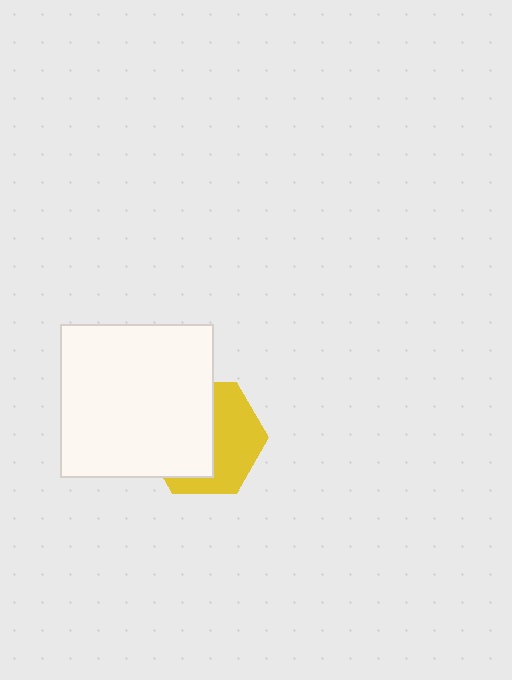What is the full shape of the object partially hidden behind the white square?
The partially hidden object is a yellow hexagon.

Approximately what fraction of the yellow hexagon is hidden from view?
Roughly 53% of the yellow hexagon is hidden behind the white square.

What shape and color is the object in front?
The object in front is a white square.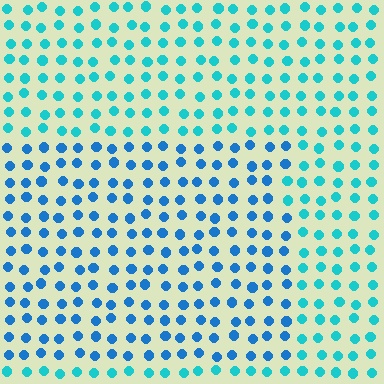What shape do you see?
I see a rectangle.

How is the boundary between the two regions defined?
The boundary is defined purely by a slight shift in hue (about 28 degrees). Spacing, size, and orientation are identical on both sides.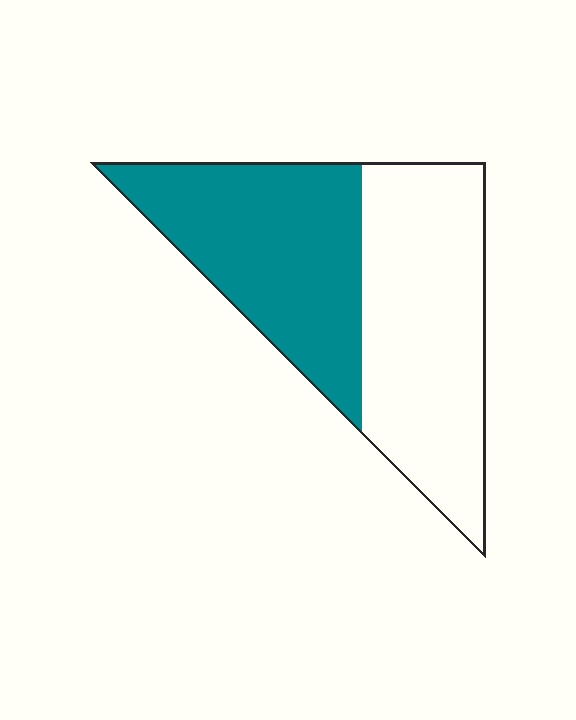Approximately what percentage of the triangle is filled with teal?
Approximately 45%.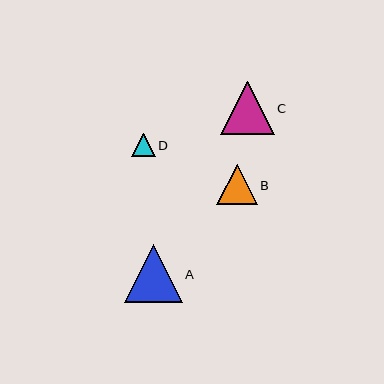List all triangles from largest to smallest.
From largest to smallest: A, C, B, D.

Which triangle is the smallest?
Triangle D is the smallest with a size of approximately 24 pixels.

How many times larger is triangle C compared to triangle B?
Triangle C is approximately 1.3 times the size of triangle B.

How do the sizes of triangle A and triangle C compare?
Triangle A and triangle C are approximately the same size.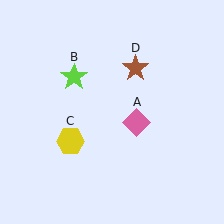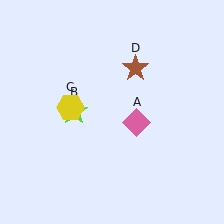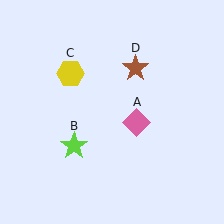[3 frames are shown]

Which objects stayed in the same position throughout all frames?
Pink diamond (object A) and brown star (object D) remained stationary.